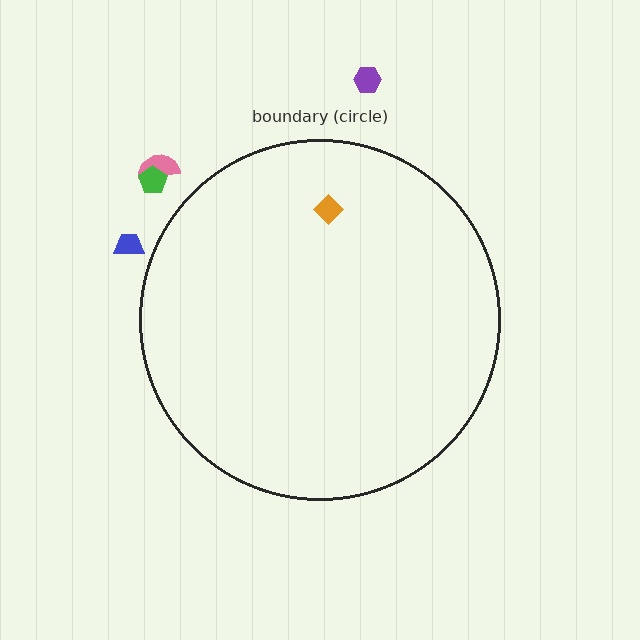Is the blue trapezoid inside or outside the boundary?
Outside.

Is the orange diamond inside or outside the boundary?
Inside.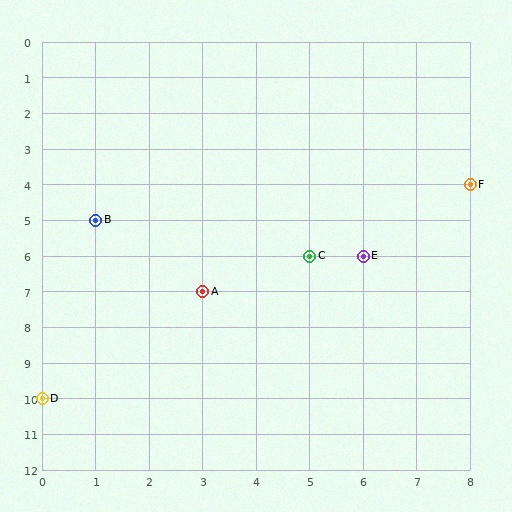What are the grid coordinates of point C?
Point C is at grid coordinates (5, 6).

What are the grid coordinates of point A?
Point A is at grid coordinates (3, 7).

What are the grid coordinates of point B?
Point B is at grid coordinates (1, 5).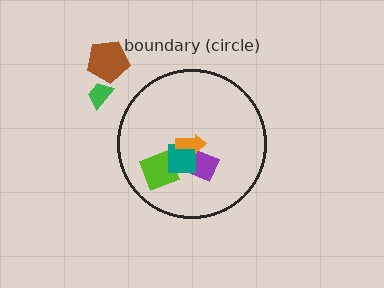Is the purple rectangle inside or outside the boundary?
Inside.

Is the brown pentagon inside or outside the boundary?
Outside.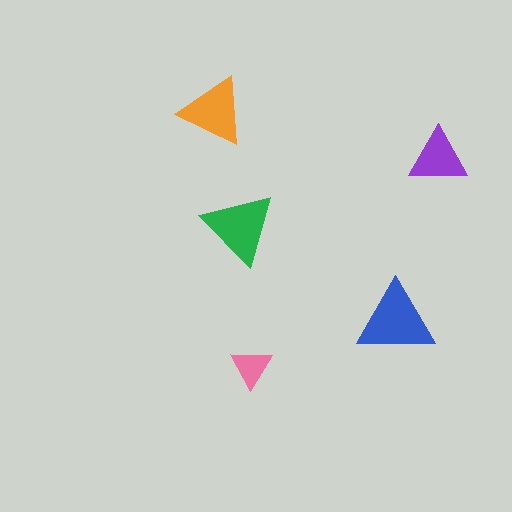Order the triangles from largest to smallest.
the blue one, the green one, the orange one, the purple one, the pink one.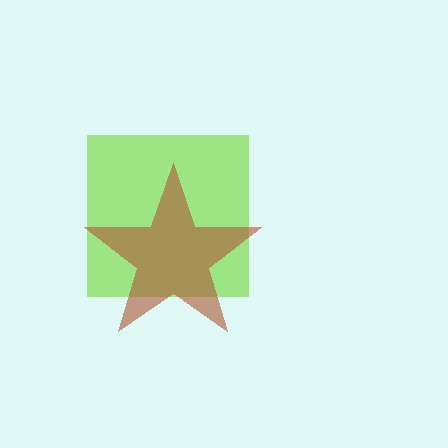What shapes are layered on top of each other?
The layered shapes are: a lime square, a brown star.